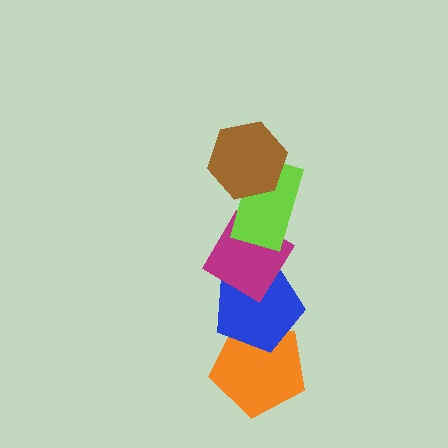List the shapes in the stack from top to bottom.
From top to bottom: the brown hexagon, the lime rectangle, the magenta diamond, the blue pentagon, the orange pentagon.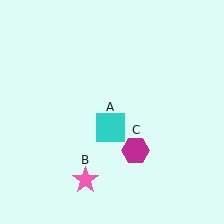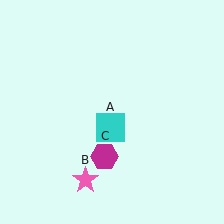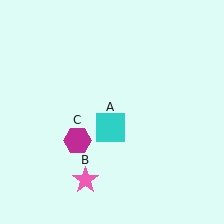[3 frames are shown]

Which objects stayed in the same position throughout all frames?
Cyan square (object A) and pink star (object B) remained stationary.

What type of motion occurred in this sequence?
The magenta hexagon (object C) rotated clockwise around the center of the scene.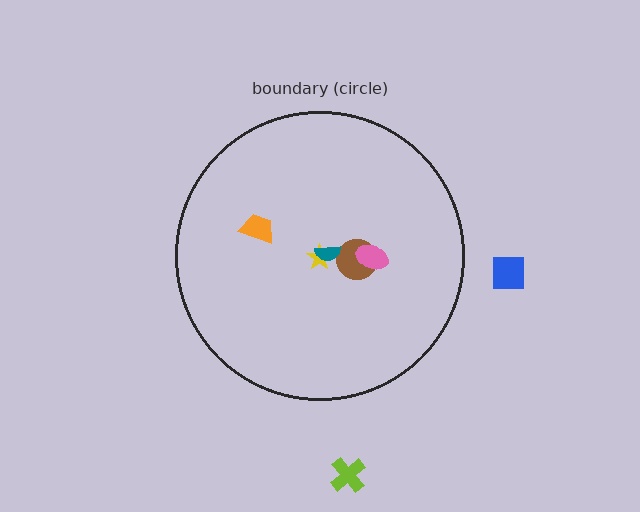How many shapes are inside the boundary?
5 inside, 2 outside.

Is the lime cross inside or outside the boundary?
Outside.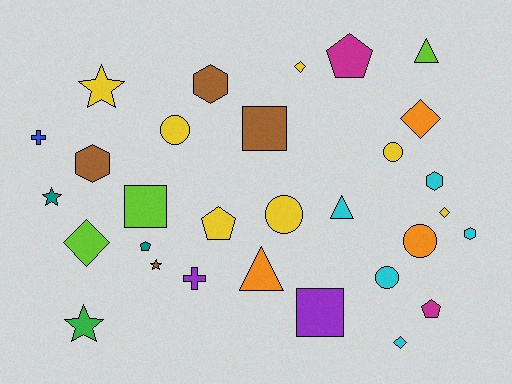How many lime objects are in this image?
There are 3 lime objects.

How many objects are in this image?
There are 30 objects.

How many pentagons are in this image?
There are 4 pentagons.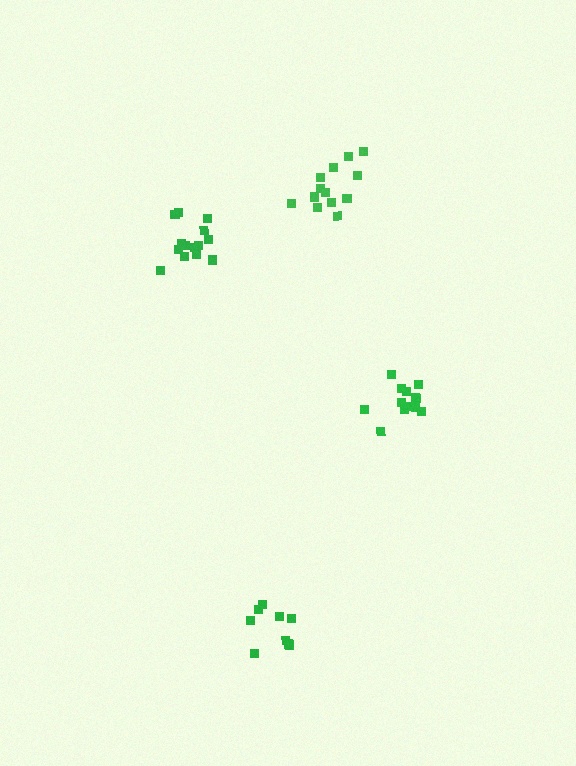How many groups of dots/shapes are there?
There are 4 groups.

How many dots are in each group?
Group 1: 13 dots, Group 2: 13 dots, Group 3: 10 dots, Group 4: 15 dots (51 total).